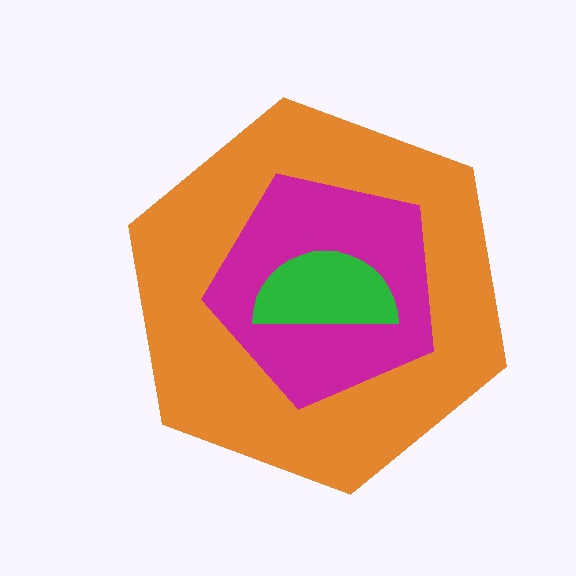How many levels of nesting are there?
3.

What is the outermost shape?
The orange hexagon.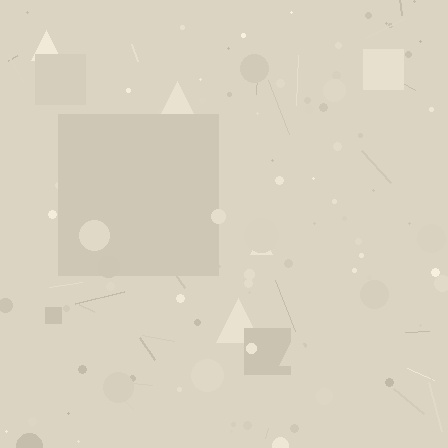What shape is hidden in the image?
A square is hidden in the image.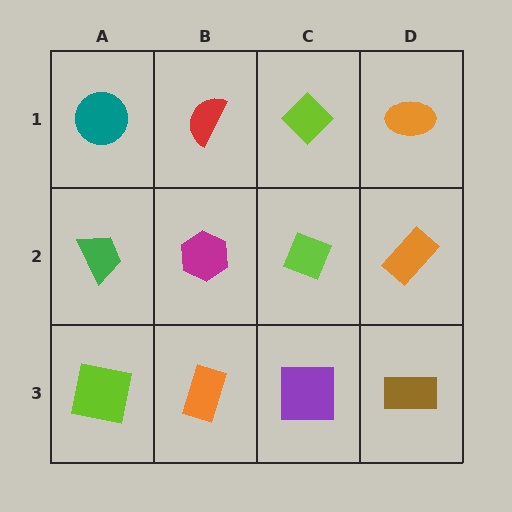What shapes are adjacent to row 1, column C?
A lime diamond (row 2, column C), a red semicircle (row 1, column B), an orange ellipse (row 1, column D).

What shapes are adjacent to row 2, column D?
An orange ellipse (row 1, column D), a brown rectangle (row 3, column D), a lime diamond (row 2, column C).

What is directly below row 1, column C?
A lime diamond.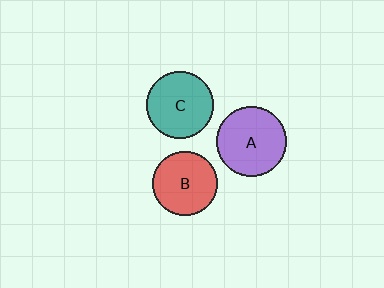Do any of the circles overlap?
No, none of the circles overlap.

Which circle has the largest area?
Circle A (purple).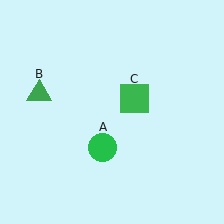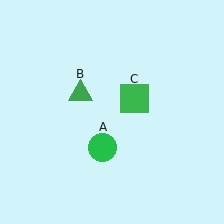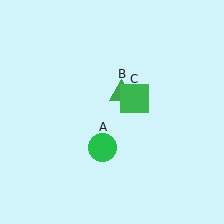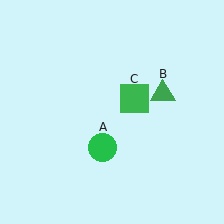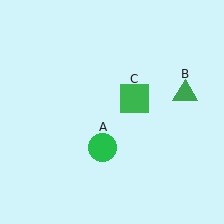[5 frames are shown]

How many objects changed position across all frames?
1 object changed position: green triangle (object B).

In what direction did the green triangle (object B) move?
The green triangle (object B) moved right.